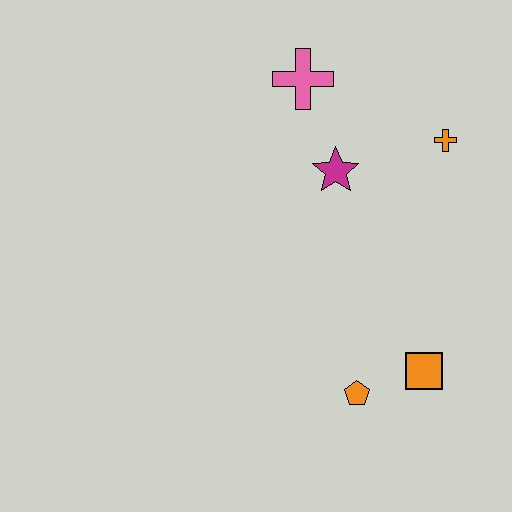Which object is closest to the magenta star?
The pink cross is closest to the magenta star.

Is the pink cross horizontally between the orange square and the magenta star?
No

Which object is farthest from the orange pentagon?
The pink cross is farthest from the orange pentagon.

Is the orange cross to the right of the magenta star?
Yes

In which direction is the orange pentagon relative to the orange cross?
The orange pentagon is below the orange cross.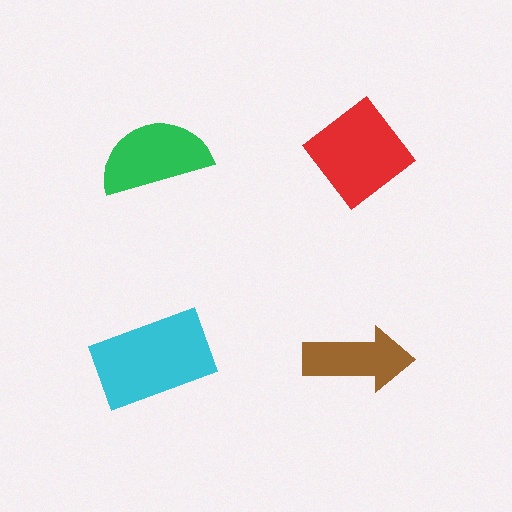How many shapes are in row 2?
2 shapes.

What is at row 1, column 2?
A red diamond.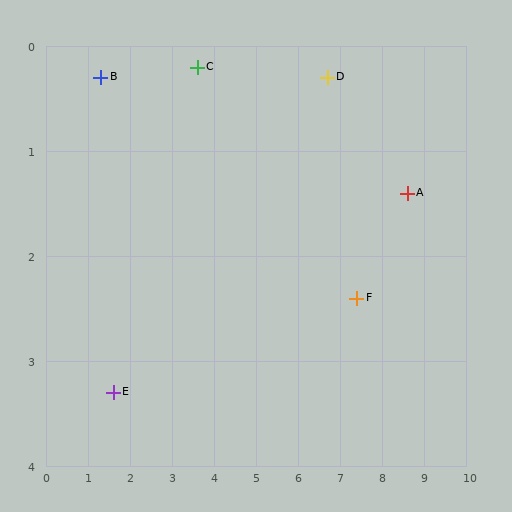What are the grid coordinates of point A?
Point A is at approximately (8.6, 1.4).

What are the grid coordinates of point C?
Point C is at approximately (3.6, 0.2).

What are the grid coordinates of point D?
Point D is at approximately (6.7, 0.3).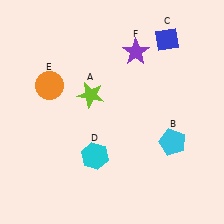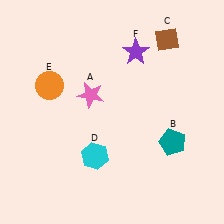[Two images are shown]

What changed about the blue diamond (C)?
In Image 1, C is blue. In Image 2, it changed to brown.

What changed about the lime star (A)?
In Image 1, A is lime. In Image 2, it changed to pink.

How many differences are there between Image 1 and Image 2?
There are 3 differences between the two images.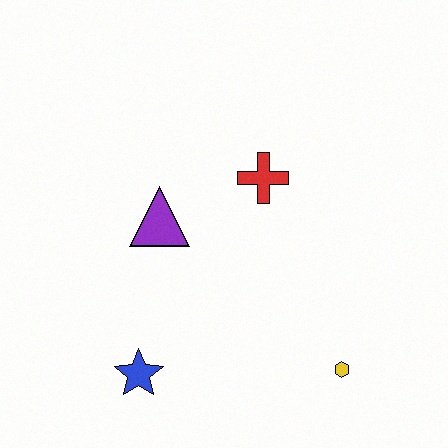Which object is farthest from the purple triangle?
The yellow hexagon is farthest from the purple triangle.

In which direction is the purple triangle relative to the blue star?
The purple triangle is above the blue star.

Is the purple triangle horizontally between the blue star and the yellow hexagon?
Yes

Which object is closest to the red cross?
The purple triangle is closest to the red cross.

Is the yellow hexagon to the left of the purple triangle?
No